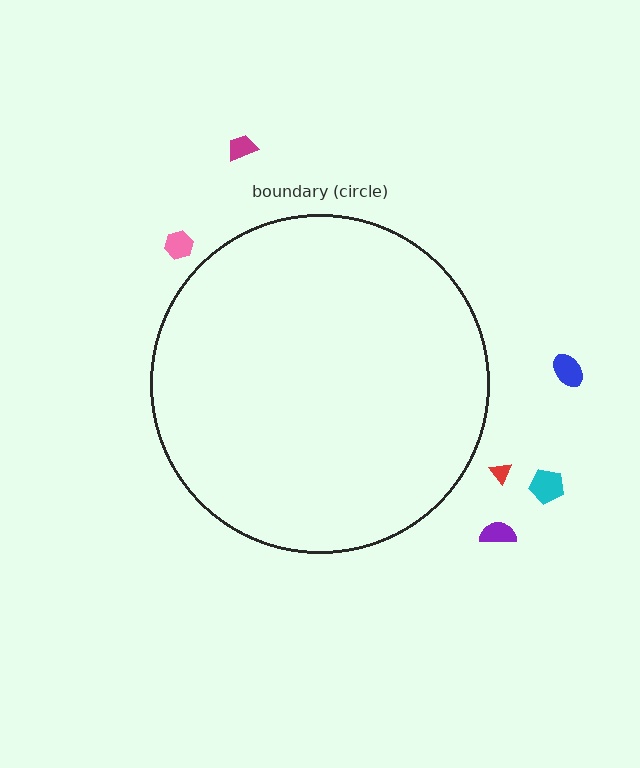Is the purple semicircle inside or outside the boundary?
Outside.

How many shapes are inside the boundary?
0 inside, 6 outside.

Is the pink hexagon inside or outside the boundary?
Outside.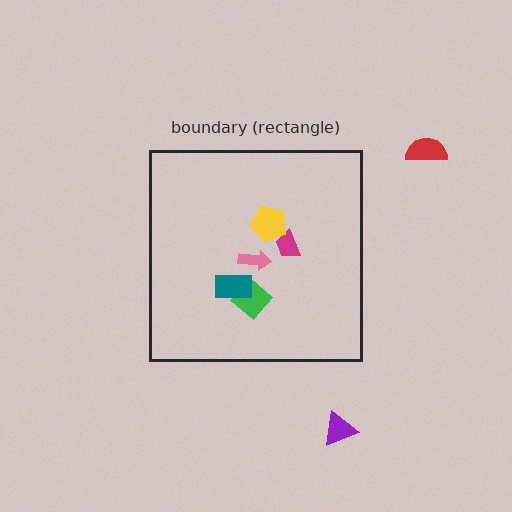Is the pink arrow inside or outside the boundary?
Inside.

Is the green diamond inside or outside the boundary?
Inside.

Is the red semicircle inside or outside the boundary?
Outside.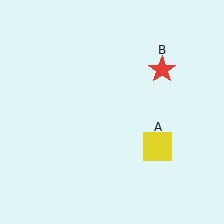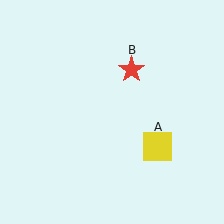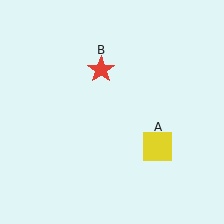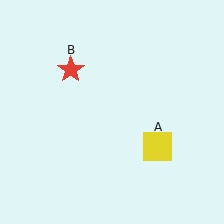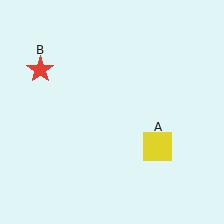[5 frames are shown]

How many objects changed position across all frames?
1 object changed position: red star (object B).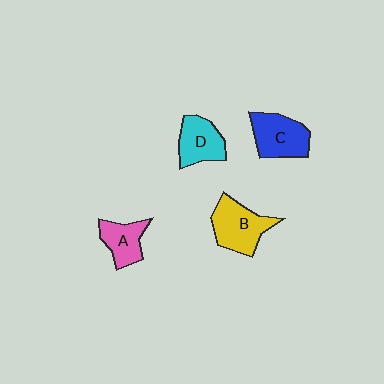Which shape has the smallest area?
Shape A (pink).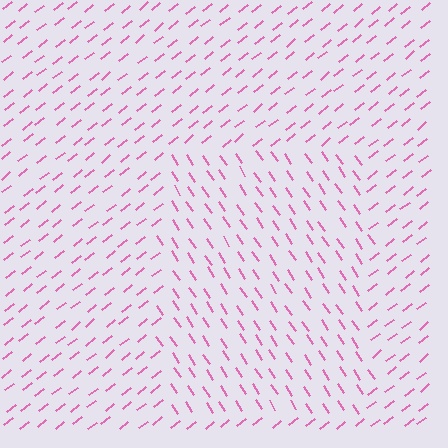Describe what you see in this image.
The image is filled with small pink line segments. A rectangle region in the image has lines oriented differently from the surrounding lines, creating a visible texture boundary.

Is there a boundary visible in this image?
Yes, there is a texture boundary formed by a change in line orientation.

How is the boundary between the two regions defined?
The boundary is defined purely by a change in line orientation (approximately 85 degrees difference). All lines are the same color and thickness.